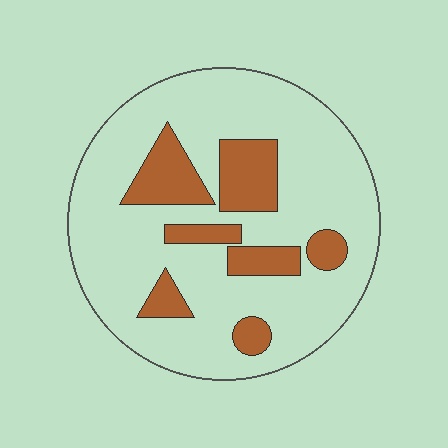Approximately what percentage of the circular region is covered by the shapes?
Approximately 20%.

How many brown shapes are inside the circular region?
7.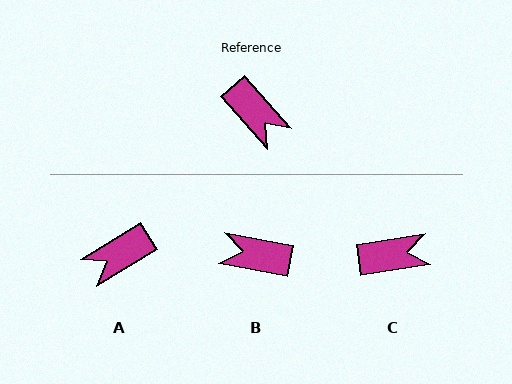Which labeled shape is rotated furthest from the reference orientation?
B, about 142 degrees away.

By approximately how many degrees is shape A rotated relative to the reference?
Approximately 100 degrees clockwise.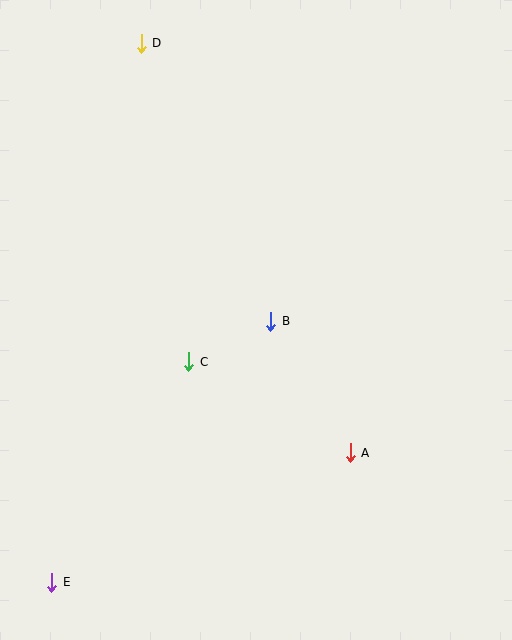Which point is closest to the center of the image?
Point B at (271, 321) is closest to the center.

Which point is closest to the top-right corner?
Point D is closest to the top-right corner.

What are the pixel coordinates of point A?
Point A is at (350, 453).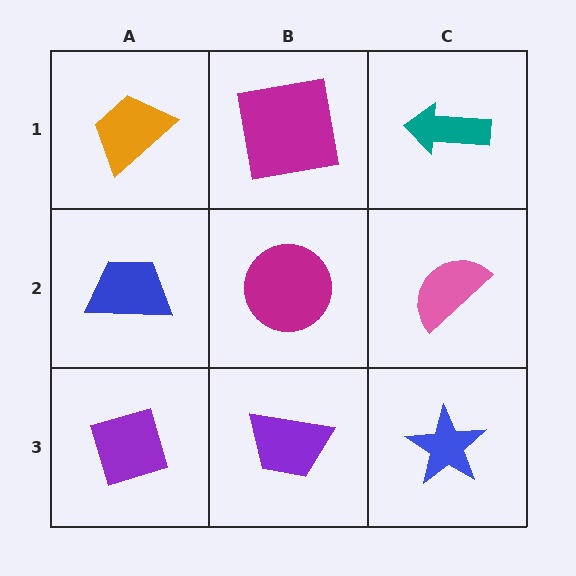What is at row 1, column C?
A teal arrow.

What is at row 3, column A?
A purple diamond.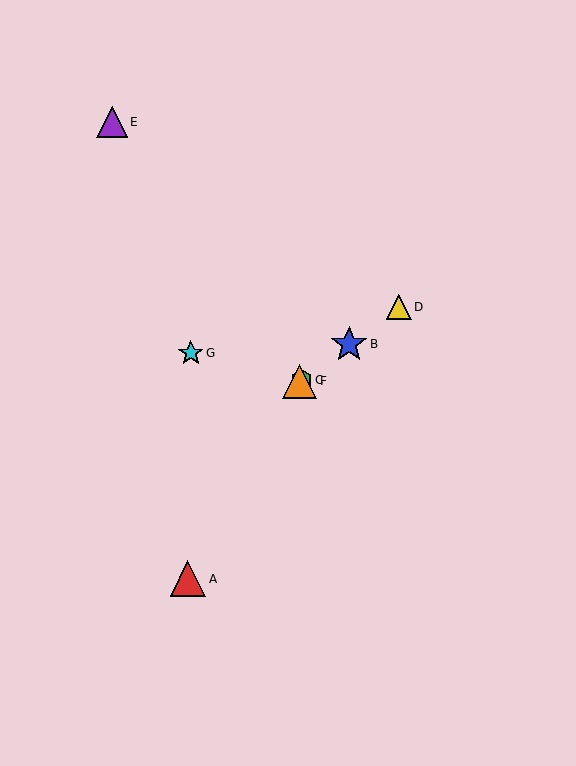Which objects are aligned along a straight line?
Objects B, C, D, F are aligned along a straight line.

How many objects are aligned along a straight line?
4 objects (B, C, D, F) are aligned along a straight line.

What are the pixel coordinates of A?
Object A is at (188, 579).